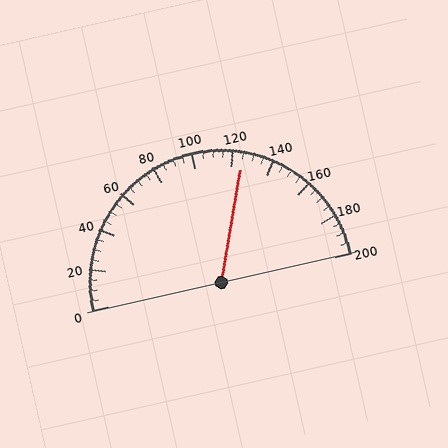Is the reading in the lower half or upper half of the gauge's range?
The reading is in the upper half of the range (0 to 200).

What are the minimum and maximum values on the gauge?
The gauge ranges from 0 to 200.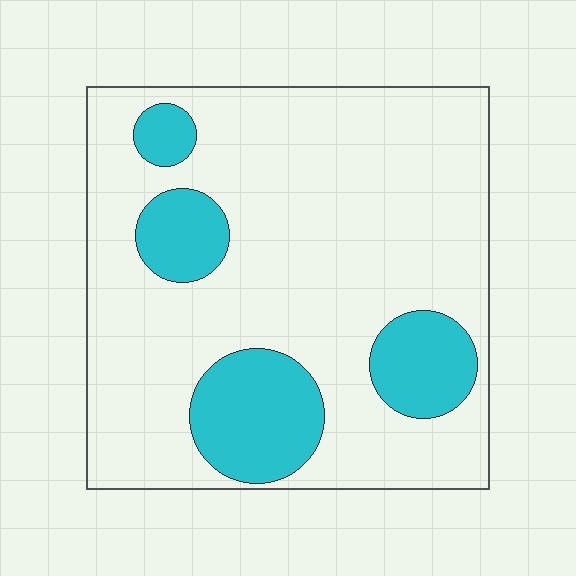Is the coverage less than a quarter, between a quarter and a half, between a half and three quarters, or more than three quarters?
Less than a quarter.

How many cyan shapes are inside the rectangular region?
4.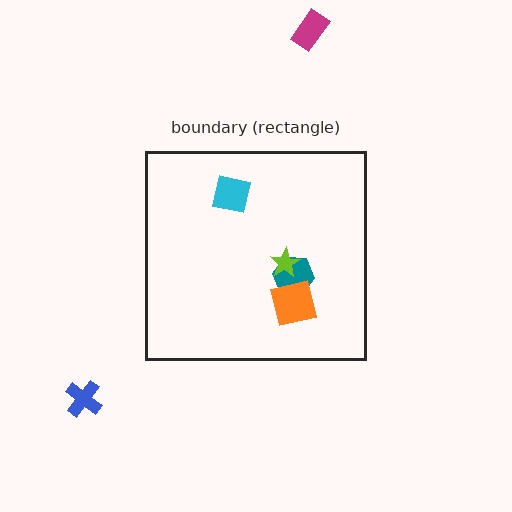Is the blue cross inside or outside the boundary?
Outside.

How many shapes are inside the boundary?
4 inside, 2 outside.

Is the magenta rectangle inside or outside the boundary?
Outside.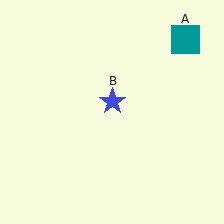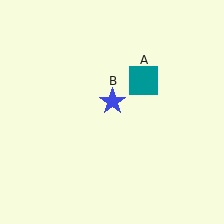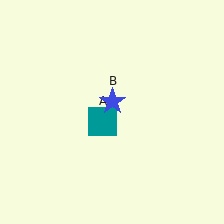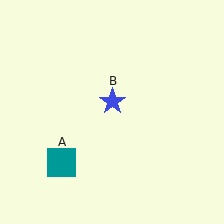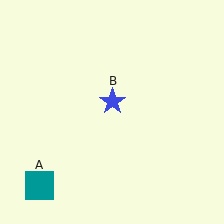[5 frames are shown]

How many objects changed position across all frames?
1 object changed position: teal square (object A).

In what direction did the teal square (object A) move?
The teal square (object A) moved down and to the left.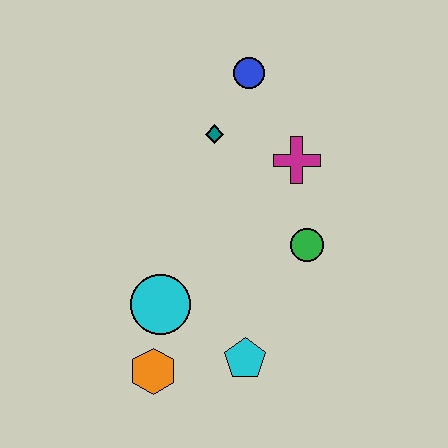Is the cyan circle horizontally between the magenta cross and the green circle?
No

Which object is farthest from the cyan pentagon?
The blue circle is farthest from the cyan pentagon.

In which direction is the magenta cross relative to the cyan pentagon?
The magenta cross is above the cyan pentagon.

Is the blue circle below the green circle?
No